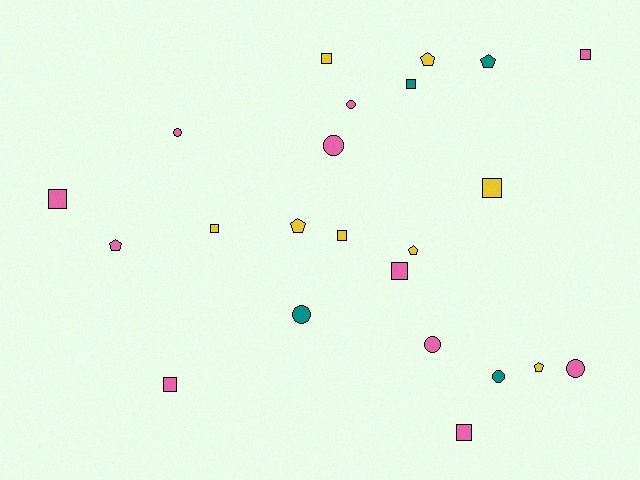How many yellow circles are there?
There are no yellow circles.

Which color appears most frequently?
Pink, with 11 objects.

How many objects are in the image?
There are 23 objects.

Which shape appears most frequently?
Square, with 10 objects.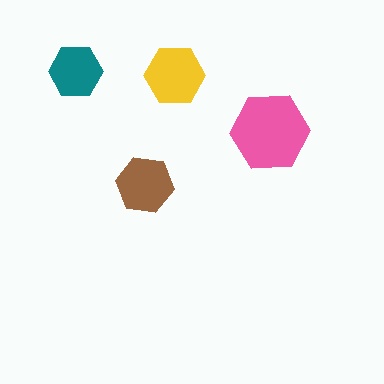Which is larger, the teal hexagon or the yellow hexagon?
The yellow one.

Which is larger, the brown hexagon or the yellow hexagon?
The yellow one.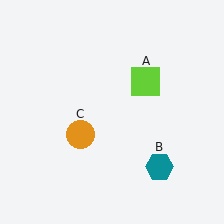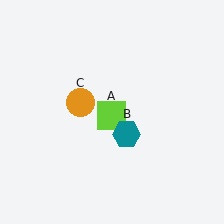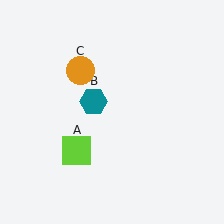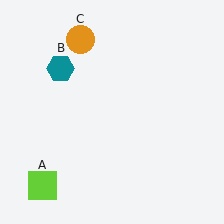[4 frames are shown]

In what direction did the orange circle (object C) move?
The orange circle (object C) moved up.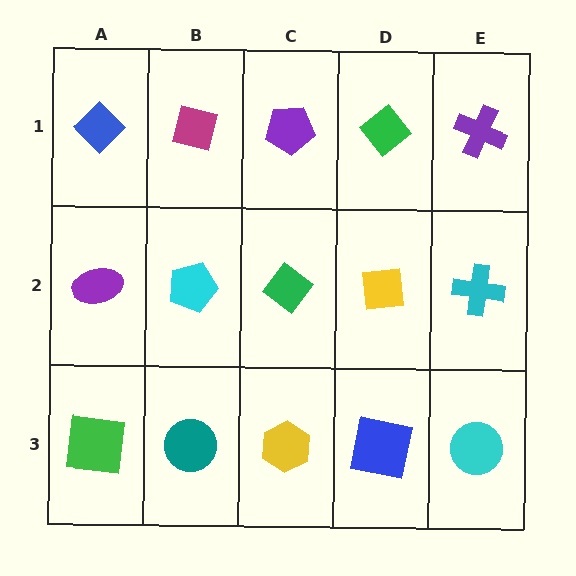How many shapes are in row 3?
5 shapes.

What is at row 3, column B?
A teal circle.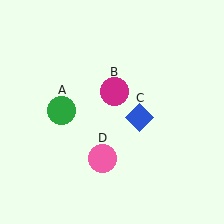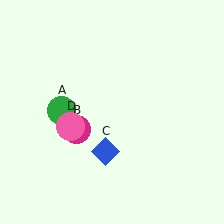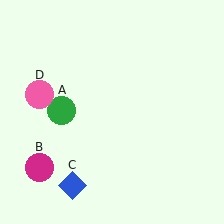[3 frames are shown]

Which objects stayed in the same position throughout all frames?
Green circle (object A) remained stationary.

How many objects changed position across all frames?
3 objects changed position: magenta circle (object B), blue diamond (object C), pink circle (object D).